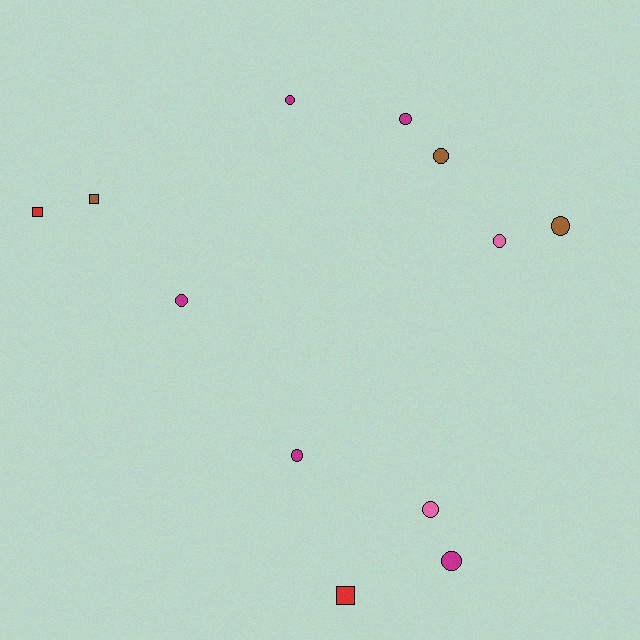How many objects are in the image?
There are 12 objects.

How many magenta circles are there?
There are 5 magenta circles.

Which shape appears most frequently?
Circle, with 9 objects.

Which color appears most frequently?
Magenta, with 5 objects.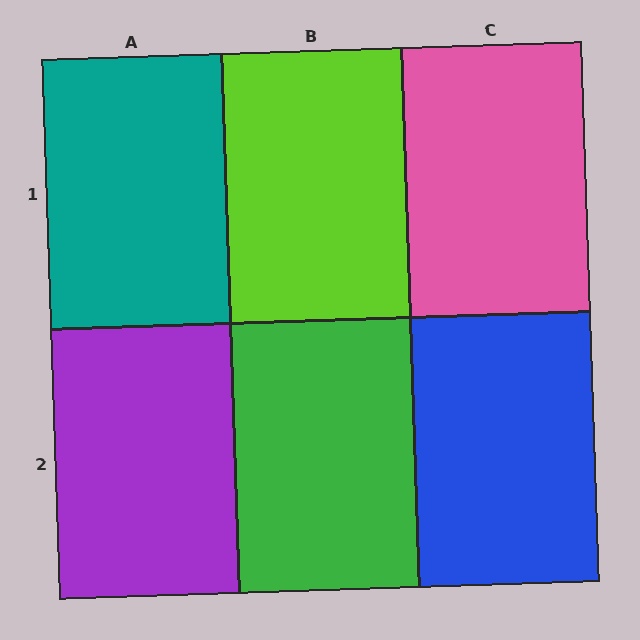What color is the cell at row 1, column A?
Teal.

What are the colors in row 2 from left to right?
Purple, green, blue.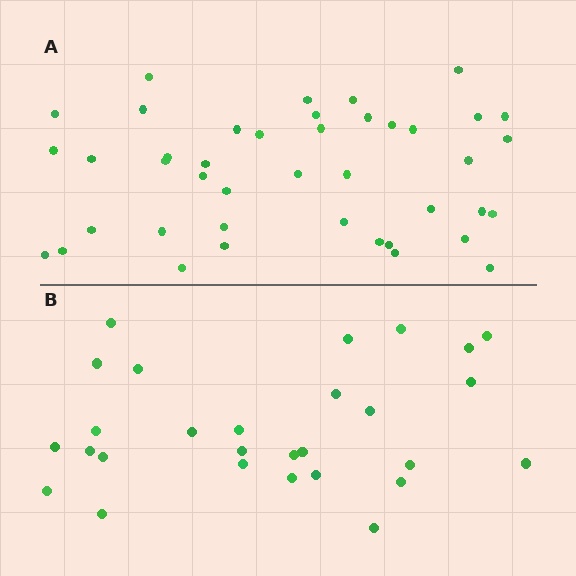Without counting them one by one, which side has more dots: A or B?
Region A (the top region) has more dots.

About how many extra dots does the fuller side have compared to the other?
Region A has approximately 15 more dots than region B.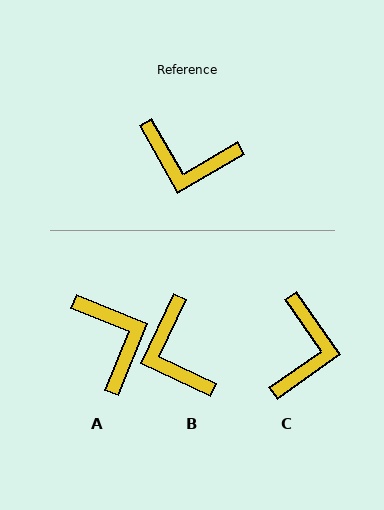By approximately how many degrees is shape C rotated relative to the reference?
Approximately 95 degrees counter-clockwise.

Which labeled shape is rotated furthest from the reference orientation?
A, about 128 degrees away.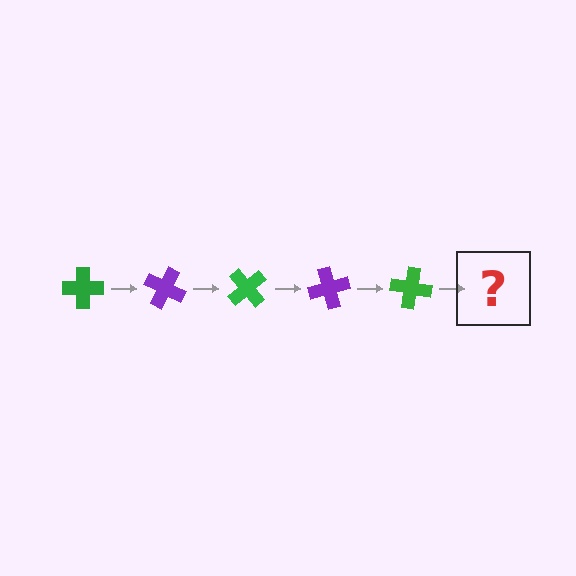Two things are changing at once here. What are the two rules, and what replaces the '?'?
The two rules are that it rotates 25 degrees each step and the color cycles through green and purple. The '?' should be a purple cross, rotated 125 degrees from the start.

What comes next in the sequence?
The next element should be a purple cross, rotated 125 degrees from the start.